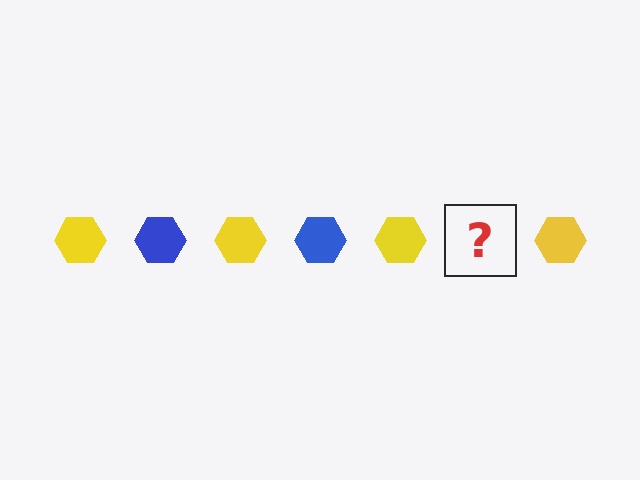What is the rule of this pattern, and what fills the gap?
The rule is that the pattern cycles through yellow, blue hexagons. The gap should be filled with a blue hexagon.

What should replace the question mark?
The question mark should be replaced with a blue hexagon.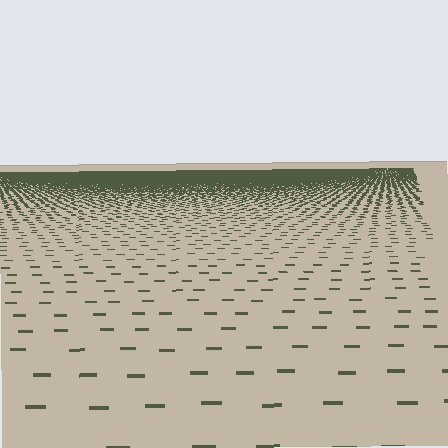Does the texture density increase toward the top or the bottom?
Density increases toward the top.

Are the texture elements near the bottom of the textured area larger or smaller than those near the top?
Larger. Near the bottom, elements are closer to the viewer and appear at a bigger on-screen size.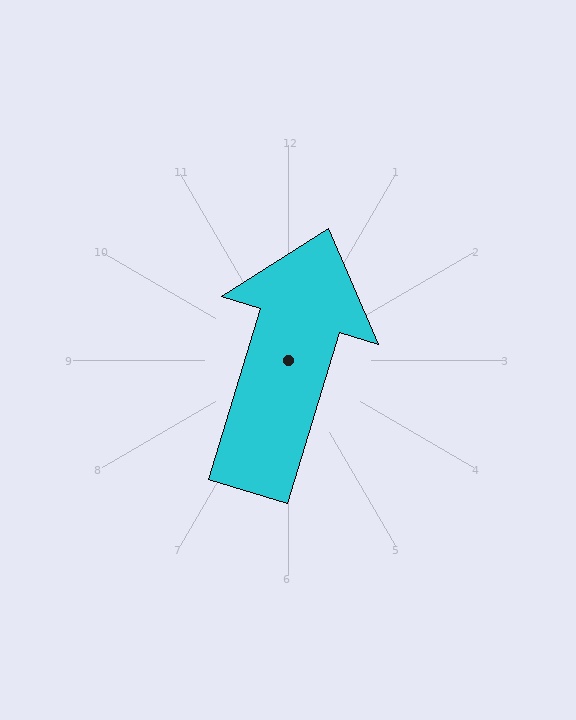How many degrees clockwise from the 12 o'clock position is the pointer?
Approximately 17 degrees.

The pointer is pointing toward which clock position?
Roughly 1 o'clock.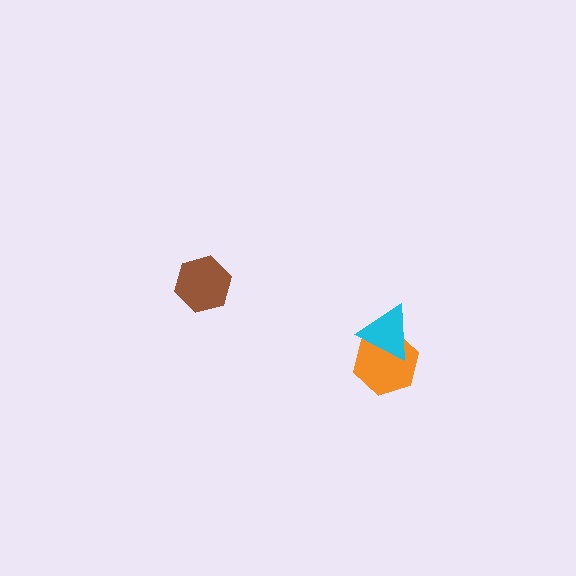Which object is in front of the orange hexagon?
The cyan triangle is in front of the orange hexagon.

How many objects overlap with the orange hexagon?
1 object overlaps with the orange hexagon.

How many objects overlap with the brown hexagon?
0 objects overlap with the brown hexagon.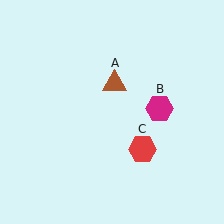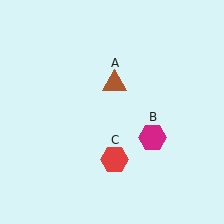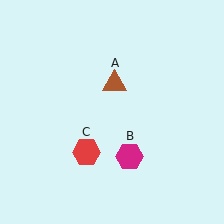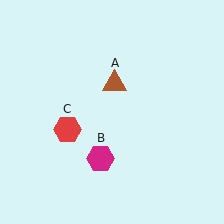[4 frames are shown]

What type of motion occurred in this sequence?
The magenta hexagon (object B), red hexagon (object C) rotated clockwise around the center of the scene.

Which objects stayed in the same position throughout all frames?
Brown triangle (object A) remained stationary.